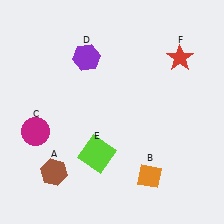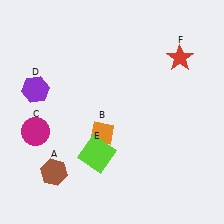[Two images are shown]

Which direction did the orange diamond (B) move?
The orange diamond (B) moved left.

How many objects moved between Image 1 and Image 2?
2 objects moved between the two images.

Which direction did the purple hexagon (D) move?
The purple hexagon (D) moved left.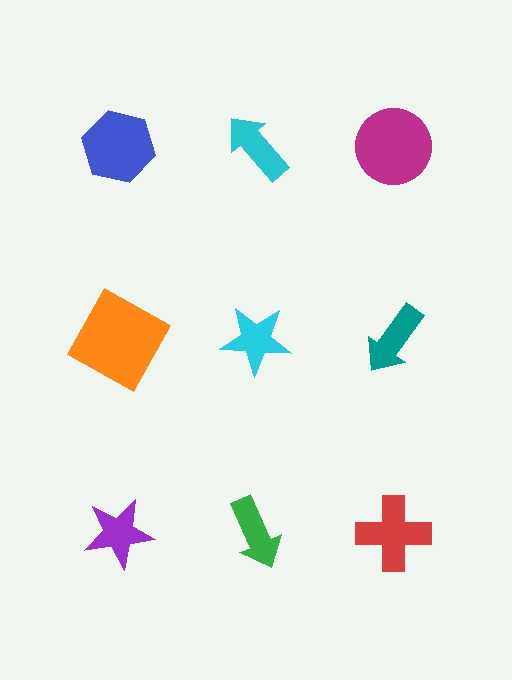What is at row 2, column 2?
A cyan star.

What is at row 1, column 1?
A blue hexagon.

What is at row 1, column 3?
A magenta circle.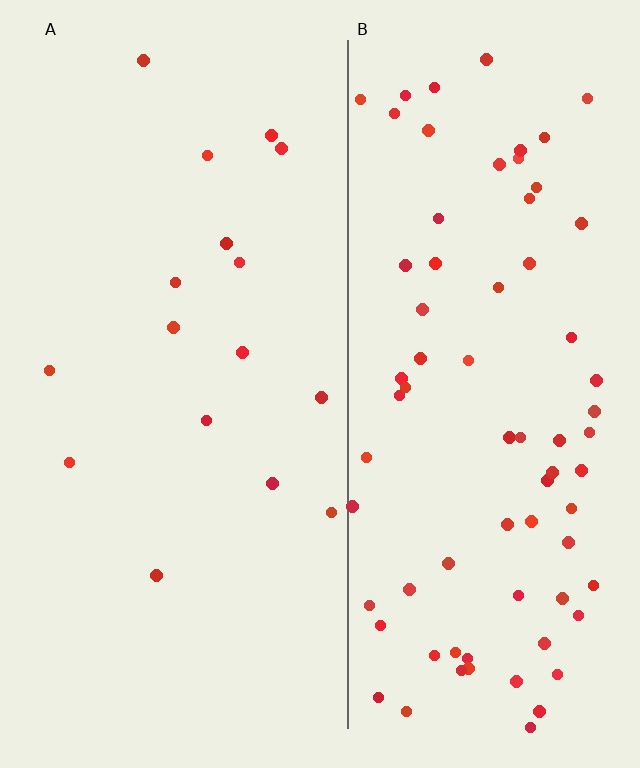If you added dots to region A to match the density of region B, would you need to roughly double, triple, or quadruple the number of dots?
Approximately quadruple.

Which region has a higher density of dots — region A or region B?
B (the right).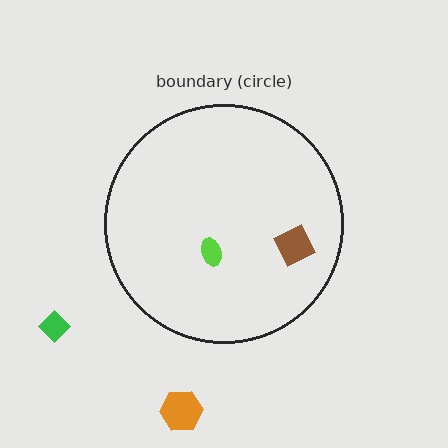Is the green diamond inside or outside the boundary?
Outside.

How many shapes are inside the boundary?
2 inside, 2 outside.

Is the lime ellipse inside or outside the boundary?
Inside.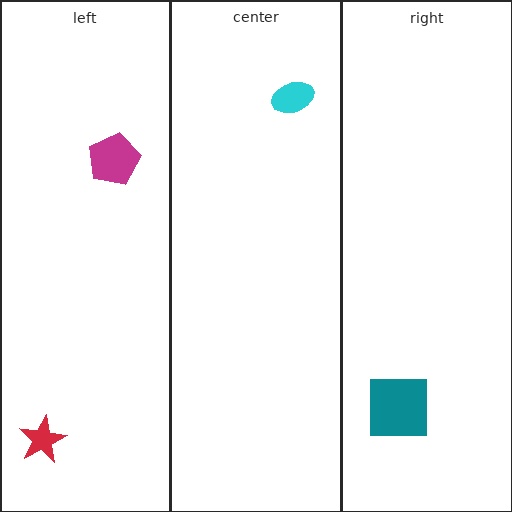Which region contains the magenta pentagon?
The left region.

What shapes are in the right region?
The teal square.